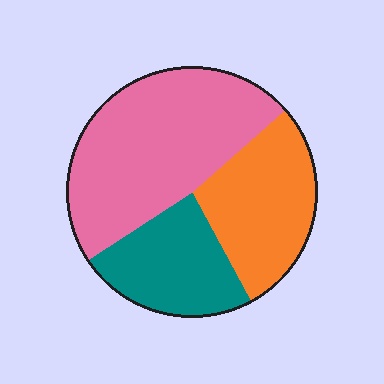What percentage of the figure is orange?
Orange covers about 30% of the figure.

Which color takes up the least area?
Teal, at roughly 25%.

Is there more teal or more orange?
Orange.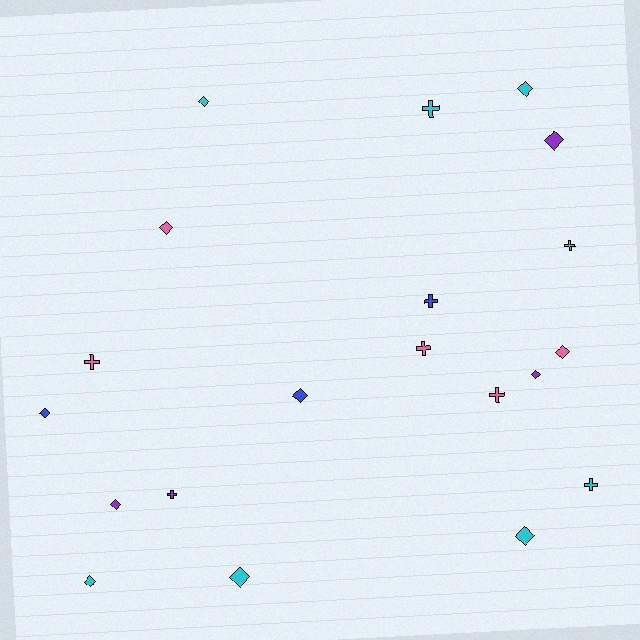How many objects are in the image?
There are 20 objects.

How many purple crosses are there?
There is 1 purple cross.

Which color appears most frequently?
Cyan, with 8 objects.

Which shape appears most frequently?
Diamond, with 12 objects.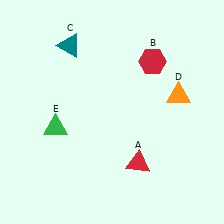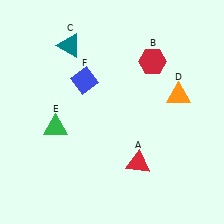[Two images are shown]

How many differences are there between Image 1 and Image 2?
There is 1 difference between the two images.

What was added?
A blue diamond (F) was added in Image 2.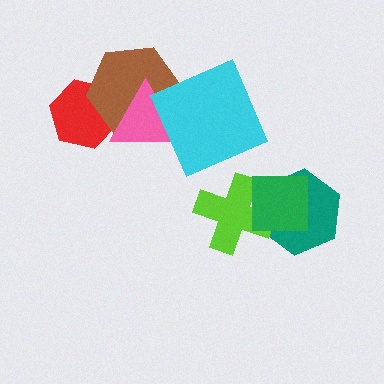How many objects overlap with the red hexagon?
2 objects overlap with the red hexagon.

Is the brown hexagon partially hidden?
Yes, it is partially covered by another shape.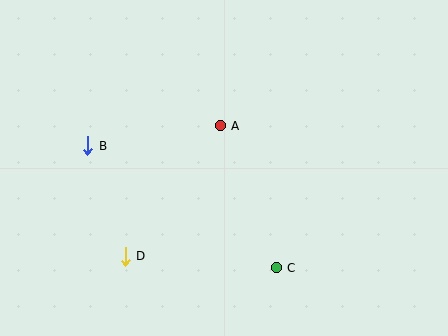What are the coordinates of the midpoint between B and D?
The midpoint between B and D is at (106, 201).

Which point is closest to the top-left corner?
Point B is closest to the top-left corner.